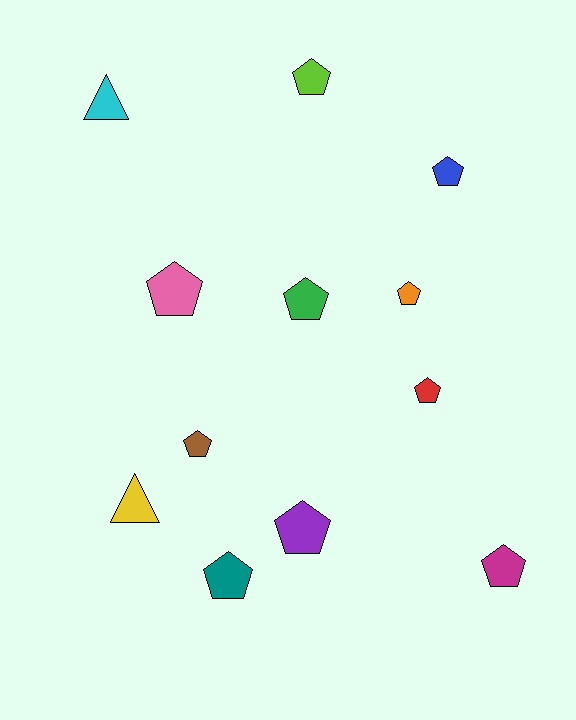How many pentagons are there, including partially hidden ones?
There are 10 pentagons.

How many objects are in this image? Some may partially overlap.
There are 12 objects.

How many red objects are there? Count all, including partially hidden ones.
There is 1 red object.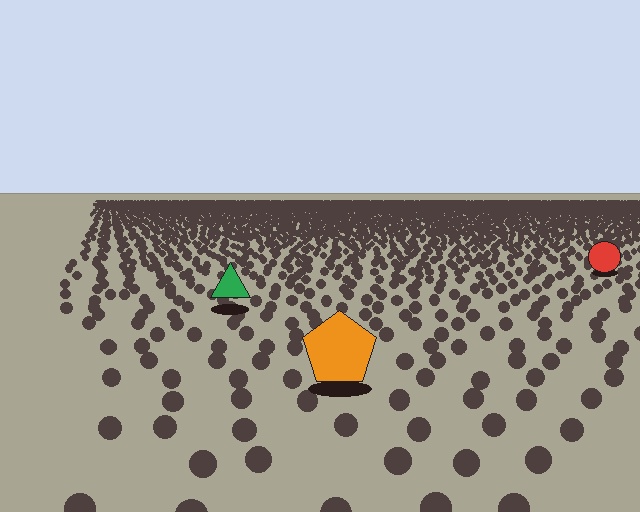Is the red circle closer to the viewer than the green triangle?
No. The green triangle is closer — you can tell from the texture gradient: the ground texture is coarser near it.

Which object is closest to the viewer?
The orange pentagon is closest. The texture marks near it are larger and more spread out.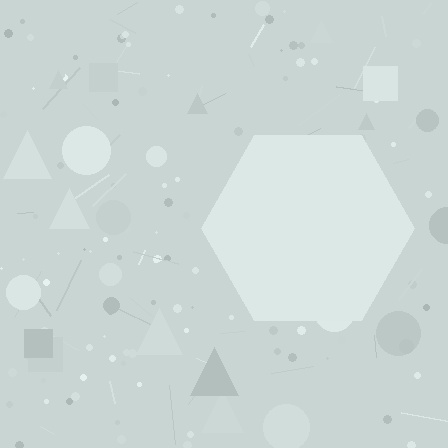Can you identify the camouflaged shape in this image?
The camouflaged shape is a hexagon.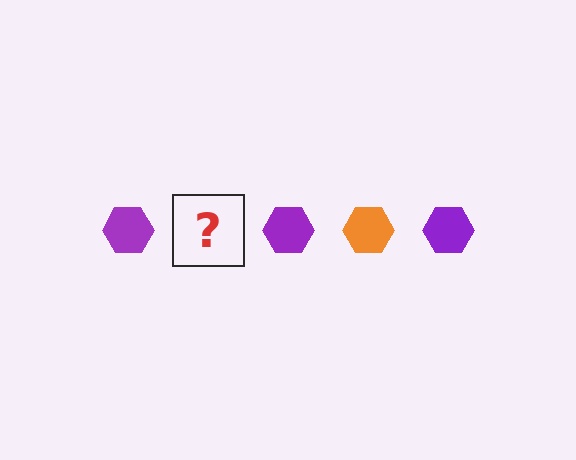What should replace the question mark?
The question mark should be replaced with an orange hexagon.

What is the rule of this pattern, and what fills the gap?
The rule is that the pattern cycles through purple, orange hexagons. The gap should be filled with an orange hexagon.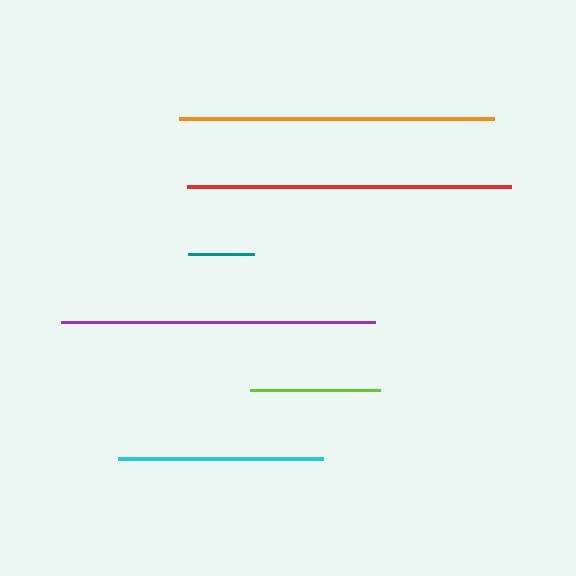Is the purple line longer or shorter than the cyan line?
The purple line is longer than the cyan line.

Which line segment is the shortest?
The teal line is the shortest at approximately 66 pixels.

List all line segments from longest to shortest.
From longest to shortest: red, orange, purple, cyan, lime, teal.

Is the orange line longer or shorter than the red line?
The red line is longer than the orange line.